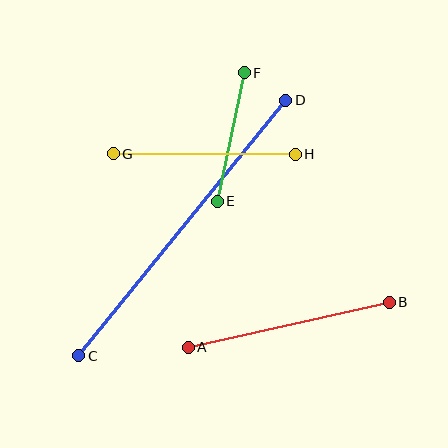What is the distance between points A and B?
The distance is approximately 206 pixels.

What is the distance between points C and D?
The distance is approximately 329 pixels.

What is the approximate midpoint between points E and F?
The midpoint is at approximately (231, 137) pixels.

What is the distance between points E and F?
The distance is approximately 131 pixels.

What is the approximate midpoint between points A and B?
The midpoint is at approximately (289, 325) pixels.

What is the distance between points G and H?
The distance is approximately 182 pixels.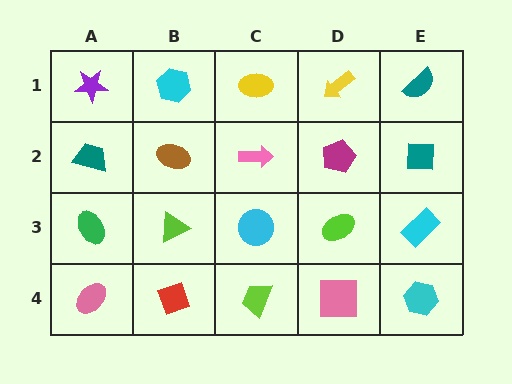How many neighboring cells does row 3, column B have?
4.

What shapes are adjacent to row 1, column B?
A brown ellipse (row 2, column B), a purple star (row 1, column A), a yellow ellipse (row 1, column C).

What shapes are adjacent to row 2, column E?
A teal semicircle (row 1, column E), a cyan rectangle (row 3, column E), a magenta pentagon (row 2, column D).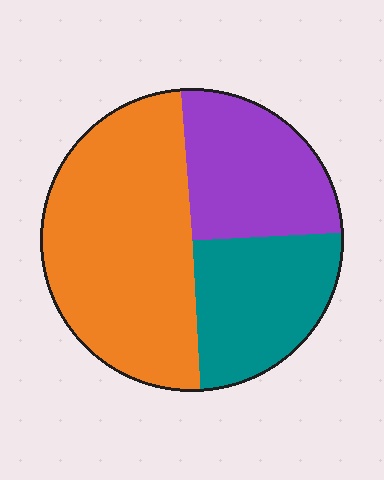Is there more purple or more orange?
Orange.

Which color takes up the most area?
Orange, at roughly 50%.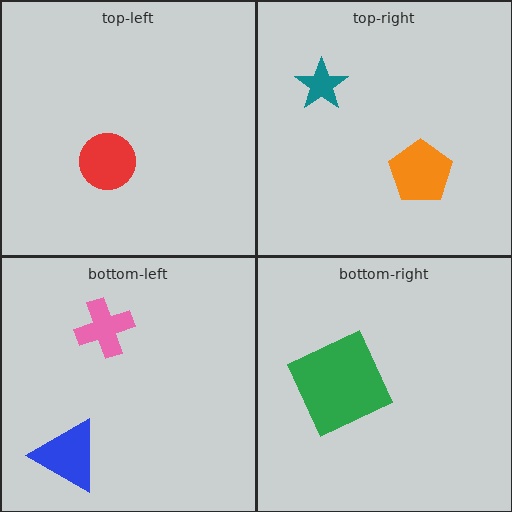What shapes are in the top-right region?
The orange pentagon, the teal star.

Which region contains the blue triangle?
The bottom-left region.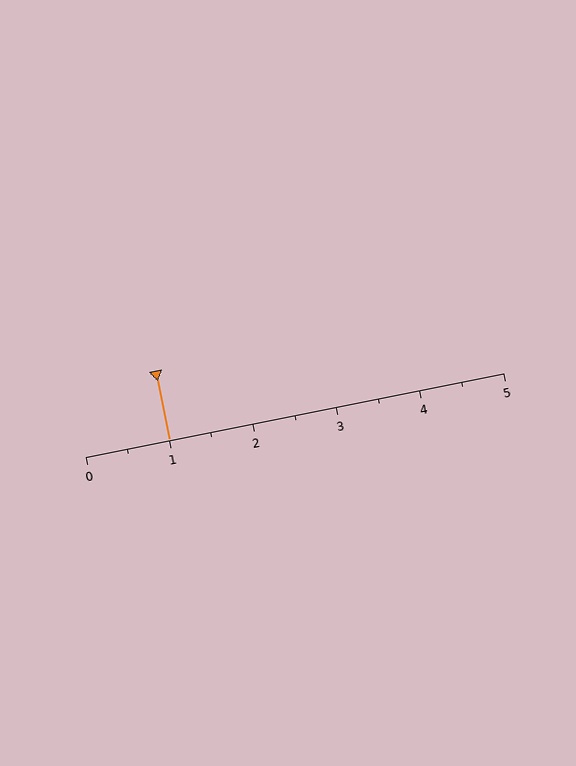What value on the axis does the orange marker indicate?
The marker indicates approximately 1.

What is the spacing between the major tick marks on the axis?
The major ticks are spaced 1 apart.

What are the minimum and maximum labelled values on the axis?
The axis runs from 0 to 5.